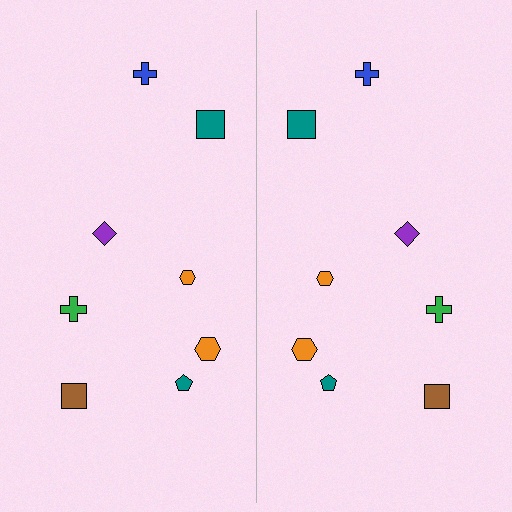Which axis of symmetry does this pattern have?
The pattern has a vertical axis of symmetry running through the center of the image.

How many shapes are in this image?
There are 16 shapes in this image.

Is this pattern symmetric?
Yes, this pattern has bilateral (reflection) symmetry.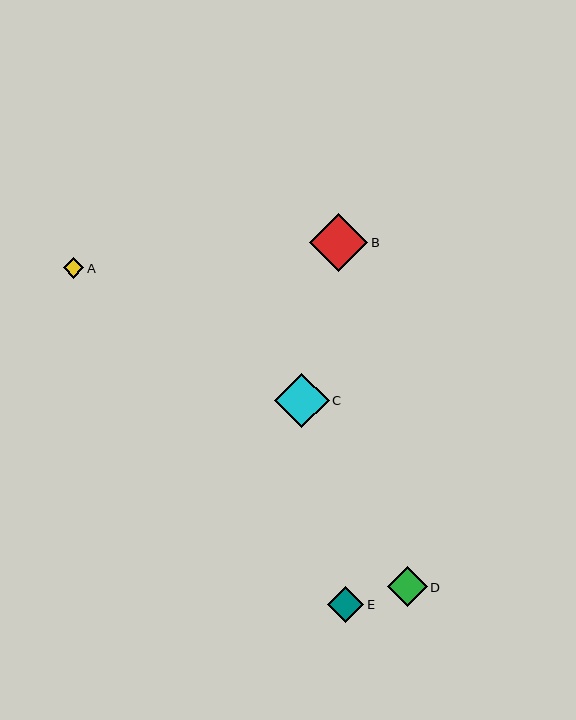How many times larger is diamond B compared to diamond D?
Diamond B is approximately 1.5 times the size of diamond D.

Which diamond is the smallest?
Diamond A is the smallest with a size of approximately 21 pixels.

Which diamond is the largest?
Diamond B is the largest with a size of approximately 59 pixels.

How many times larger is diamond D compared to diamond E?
Diamond D is approximately 1.1 times the size of diamond E.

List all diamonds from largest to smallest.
From largest to smallest: B, C, D, E, A.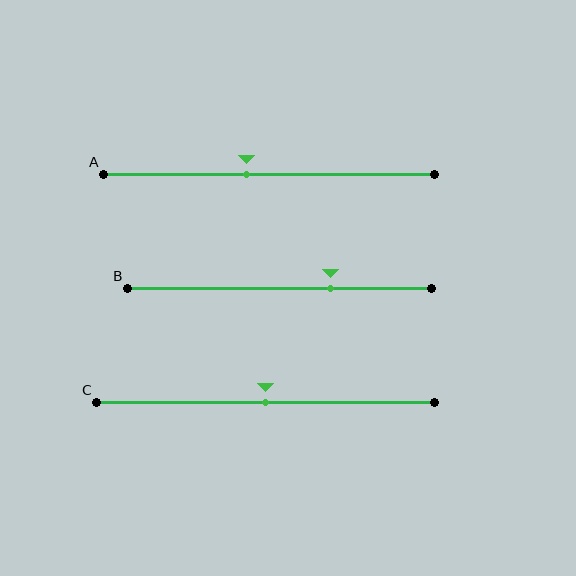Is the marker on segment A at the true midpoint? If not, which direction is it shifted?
No, the marker on segment A is shifted to the left by about 7% of the segment length.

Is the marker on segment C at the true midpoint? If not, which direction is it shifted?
Yes, the marker on segment C is at the true midpoint.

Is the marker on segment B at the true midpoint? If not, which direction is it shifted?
No, the marker on segment B is shifted to the right by about 17% of the segment length.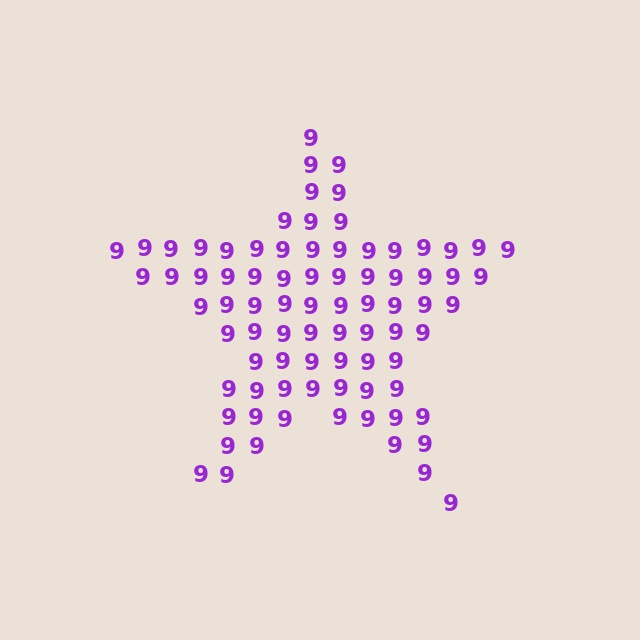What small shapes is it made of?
It is made of small digit 9's.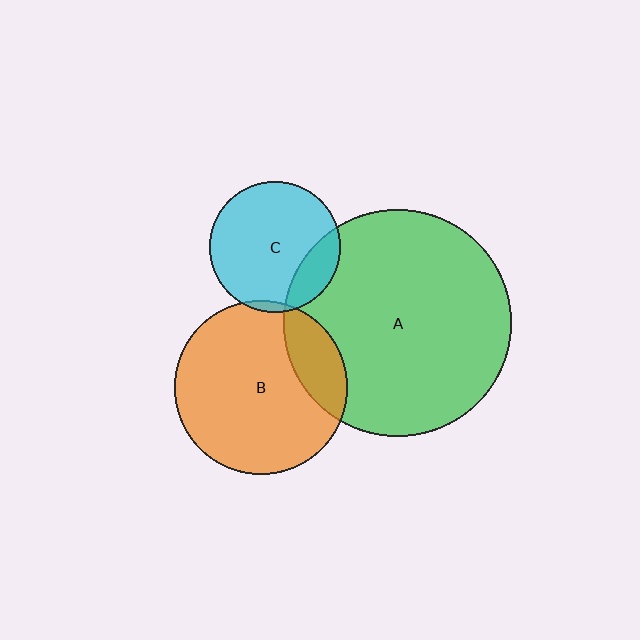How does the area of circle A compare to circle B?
Approximately 1.7 times.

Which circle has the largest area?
Circle A (green).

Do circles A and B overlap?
Yes.